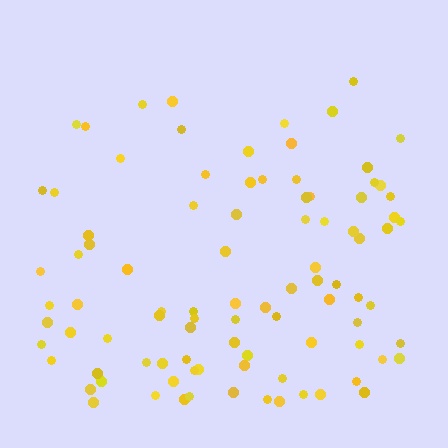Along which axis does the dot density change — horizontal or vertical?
Vertical.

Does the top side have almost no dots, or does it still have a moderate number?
Still a moderate number, just noticeably fewer than the bottom.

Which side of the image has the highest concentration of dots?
The bottom.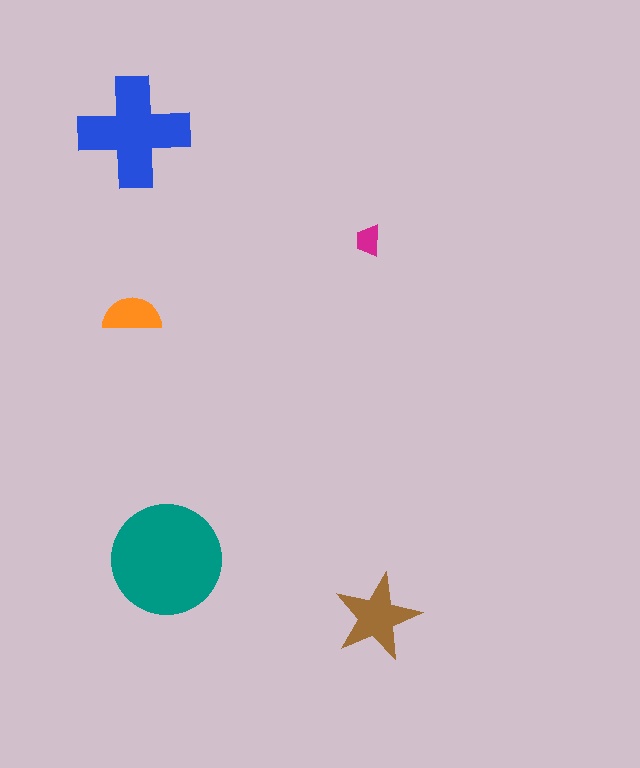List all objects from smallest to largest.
The magenta trapezoid, the orange semicircle, the brown star, the blue cross, the teal circle.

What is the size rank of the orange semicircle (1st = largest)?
4th.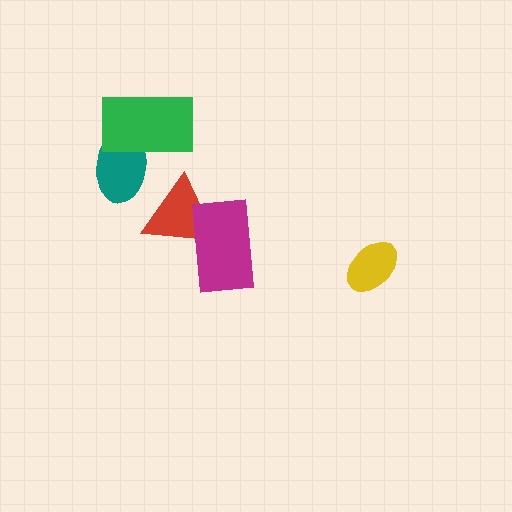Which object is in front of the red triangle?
The magenta rectangle is in front of the red triangle.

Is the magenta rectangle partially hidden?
No, no other shape covers it.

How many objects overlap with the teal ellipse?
1 object overlaps with the teal ellipse.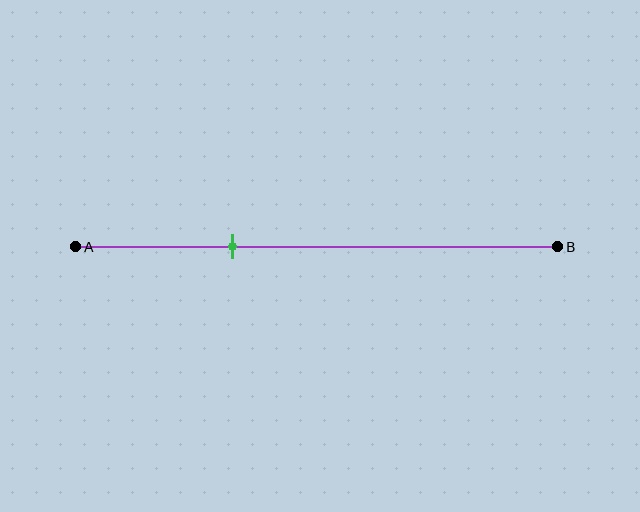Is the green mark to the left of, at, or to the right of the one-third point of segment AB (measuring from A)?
The green mark is approximately at the one-third point of segment AB.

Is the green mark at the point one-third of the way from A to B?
Yes, the mark is approximately at the one-third point.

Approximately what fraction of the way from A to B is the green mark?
The green mark is approximately 35% of the way from A to B.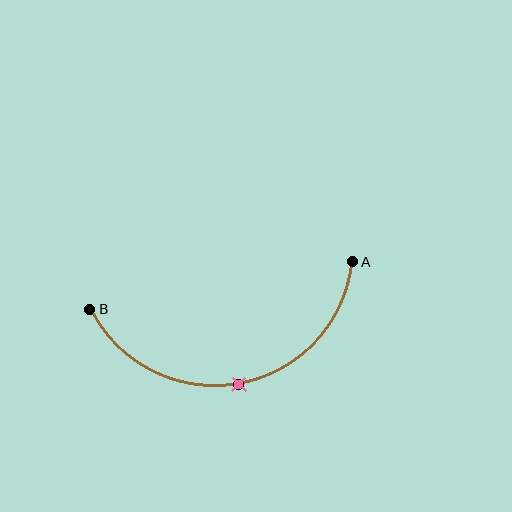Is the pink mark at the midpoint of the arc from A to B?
Yes. The pink mark lies on the arc at equal arc-length from both A and B — it is the arc midpoint.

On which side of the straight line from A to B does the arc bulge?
The arc bulges below the straight line connecting A and B.